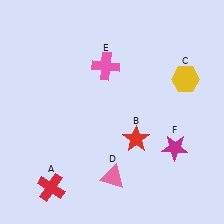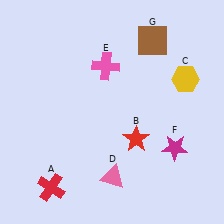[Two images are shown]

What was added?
A brown square (G) was added in Image 2.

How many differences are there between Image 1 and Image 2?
There is 1 difference between the two images.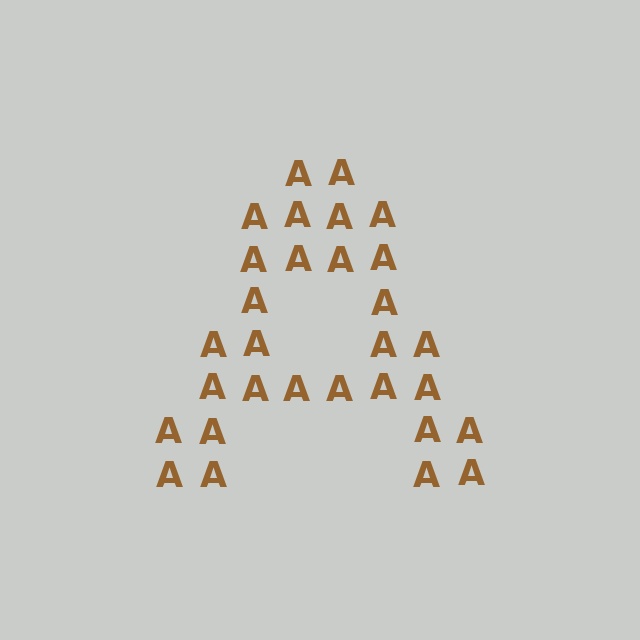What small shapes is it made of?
It is made of small letter A's.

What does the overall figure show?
The overall figure shows the letter A.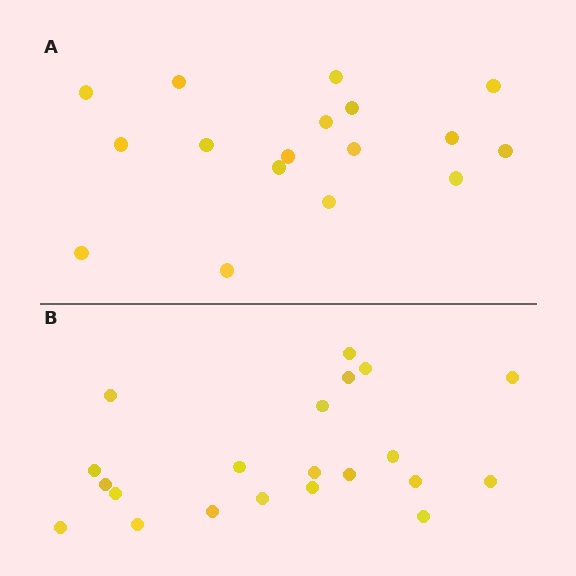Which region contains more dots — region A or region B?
Region B (the bottom region) has more dots.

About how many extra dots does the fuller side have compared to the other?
Region B has about 4 more dots than region A.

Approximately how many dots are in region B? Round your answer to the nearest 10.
About 20 dots. (The exact count is 21, which rounds to 20.)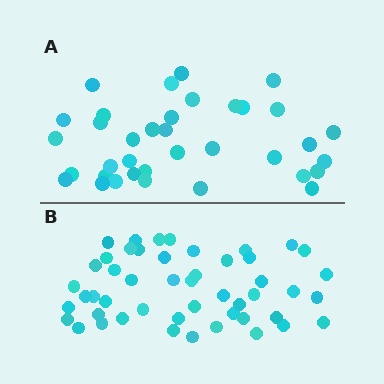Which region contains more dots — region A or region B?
Region B (the bottom region) has more dots.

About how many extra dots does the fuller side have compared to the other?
Region B has approximately 15 more dots than region A.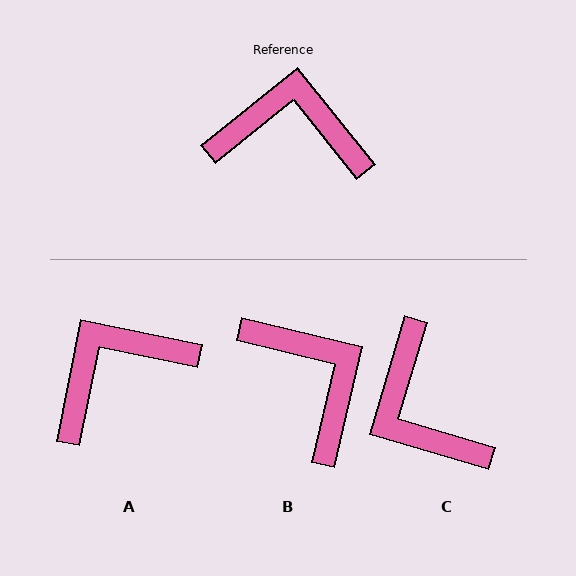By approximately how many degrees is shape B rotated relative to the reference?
Approximately 52 degrees clockwise.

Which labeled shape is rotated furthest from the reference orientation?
C, about 125 degrees away.